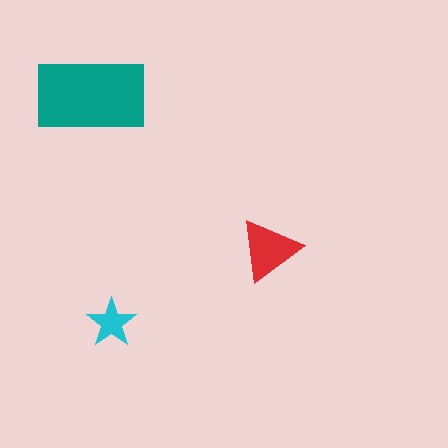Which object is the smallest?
The cyan star.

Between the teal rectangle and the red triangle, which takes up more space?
The teal rectangle.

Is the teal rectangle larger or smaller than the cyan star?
Larger.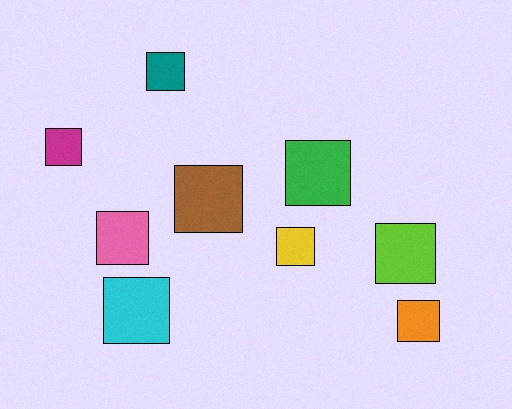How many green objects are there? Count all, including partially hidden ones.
There is 1 green object.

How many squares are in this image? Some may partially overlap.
There are 9 squares.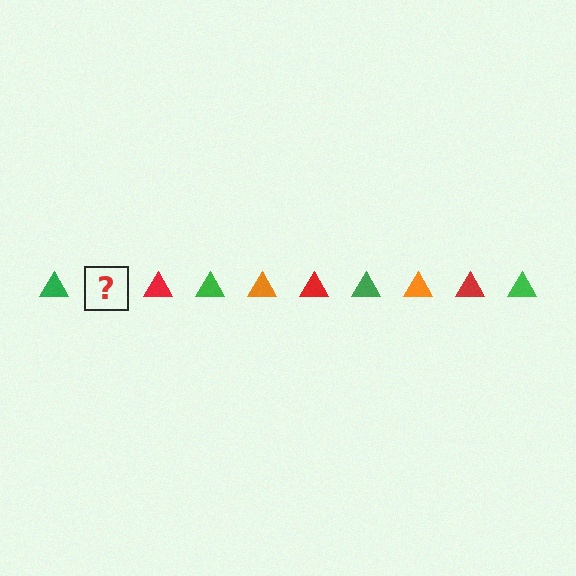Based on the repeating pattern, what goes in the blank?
The blank should be an orange triangle.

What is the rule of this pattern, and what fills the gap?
The rule is that the pattern cycles through green, orange, red triangles. The gap should be filled with an orange triangle.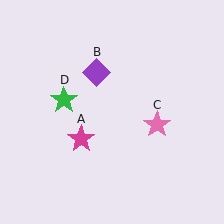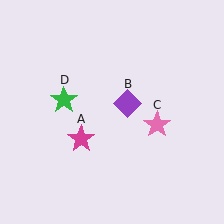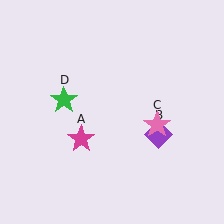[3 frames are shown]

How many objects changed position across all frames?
1 object changed position: purple diamond (object B).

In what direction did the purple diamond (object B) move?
The purple diamond (object B) moved down and to the right.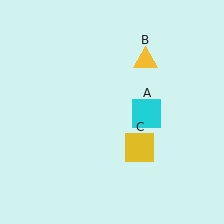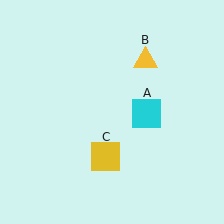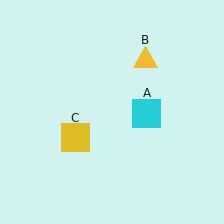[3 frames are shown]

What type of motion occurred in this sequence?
The yellow square (object C) rotated clockwise around the center of the scene.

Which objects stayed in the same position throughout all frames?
Cyan square (object A) and yellow triangle (object B) remained stationary.